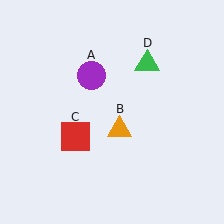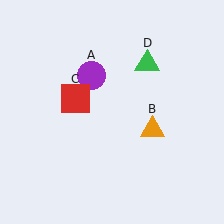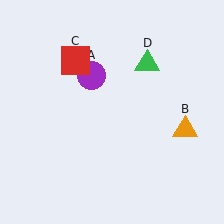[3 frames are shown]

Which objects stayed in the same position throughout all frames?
Purple circle (object A) and green triangle (object D) remained stationary.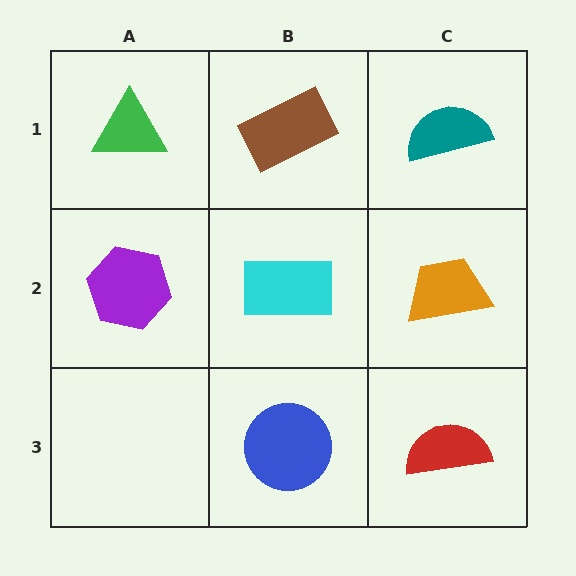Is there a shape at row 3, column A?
No, that cell is empty.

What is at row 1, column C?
A teal semicircle.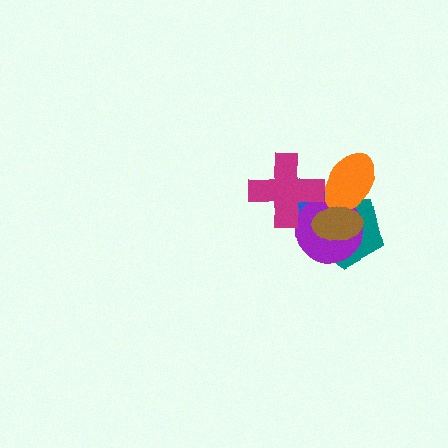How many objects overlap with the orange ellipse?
4 objects overlap with the orange ellipse.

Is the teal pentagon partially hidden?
Yes, it is partially covered by another shape.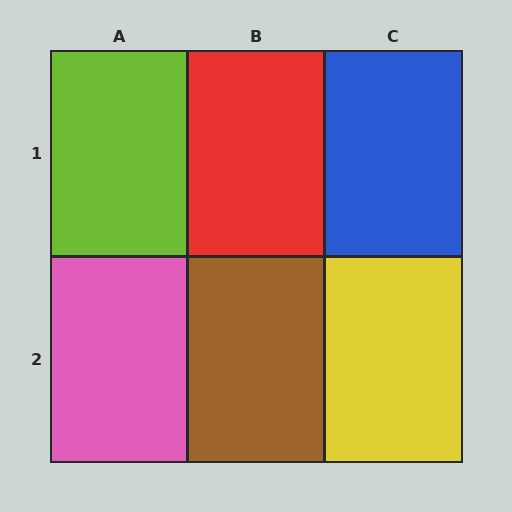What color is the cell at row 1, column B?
Red.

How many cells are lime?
1 cell is lime.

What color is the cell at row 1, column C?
Blue.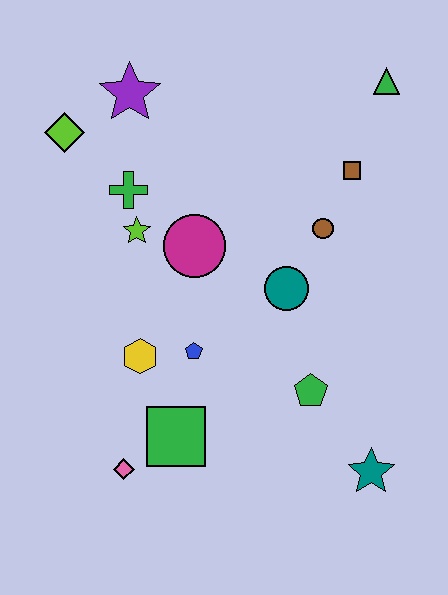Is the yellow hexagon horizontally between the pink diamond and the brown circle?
Yes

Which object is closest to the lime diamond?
The purple star is closest to the lime diamond.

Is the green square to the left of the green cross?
No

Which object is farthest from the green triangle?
The pink diamond is farthest from the green triangle.